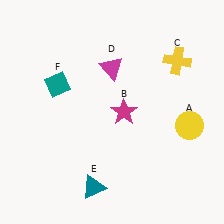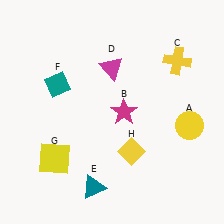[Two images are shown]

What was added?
A yellow square (G), a yellow diamond (H) were added in Image 2.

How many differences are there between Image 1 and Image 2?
There are 2 differences between the two images.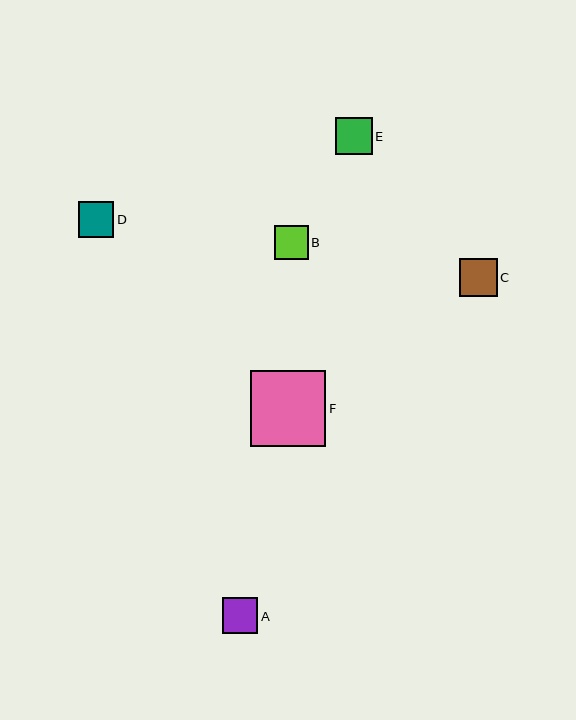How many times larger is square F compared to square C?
Square F is approximately 2.0 times the size of square C.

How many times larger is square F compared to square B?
Square F is approximately 2.3 times the size of square B.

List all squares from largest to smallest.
From largest to smallest: F, C, E, A, D, B.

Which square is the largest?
Square F is the largest with a size of approximately 75 pixels.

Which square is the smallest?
Square B is the smallest with a size of approximately 33 pixels.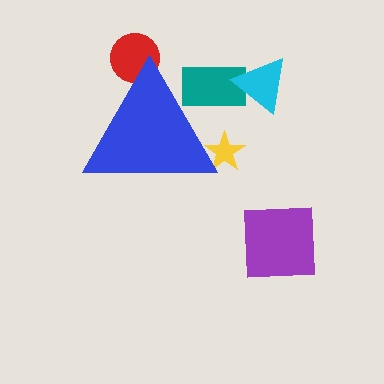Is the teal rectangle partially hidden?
Yes, the teal rectangle is partially hidden behind the blue triangle.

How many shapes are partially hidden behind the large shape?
3 shapes are partially hidden.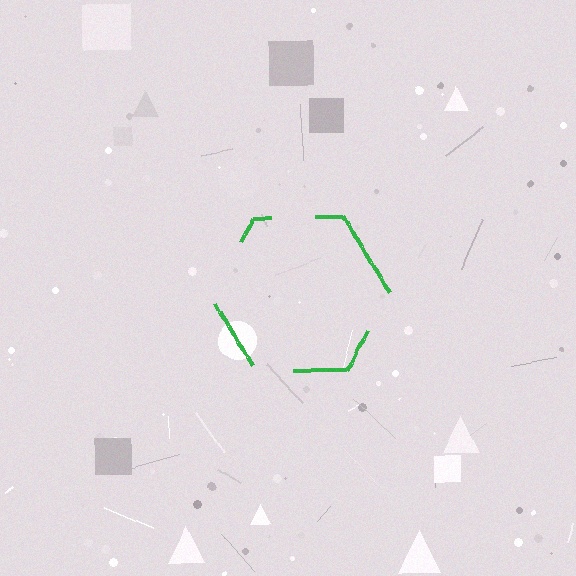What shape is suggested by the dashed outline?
The dashed outline suggests a hexagon.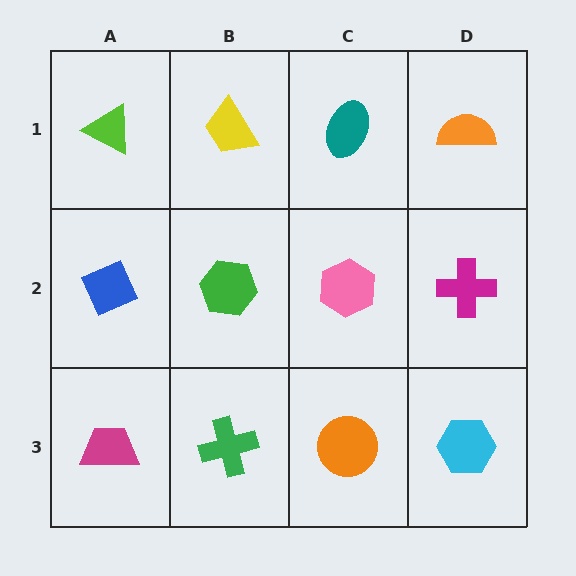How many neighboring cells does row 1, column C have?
3.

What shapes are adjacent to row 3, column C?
A pink hexagon (row 2, column C), a green cross (row 3, column B), a cyan hexagon (row 3, column D).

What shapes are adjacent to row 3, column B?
A green hexagon (row 2, column B), a magenta trapezoid (row 3, column A), an orange circle (row 3, column C).